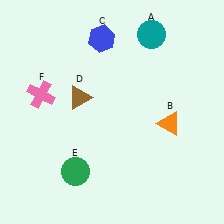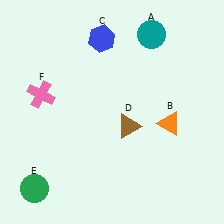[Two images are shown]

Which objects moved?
The objects that moved are: the brown triangle (D), the green circle (E).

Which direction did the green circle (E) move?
The green circle (E) moved left.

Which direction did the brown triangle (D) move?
The brown triangle (D) moved right.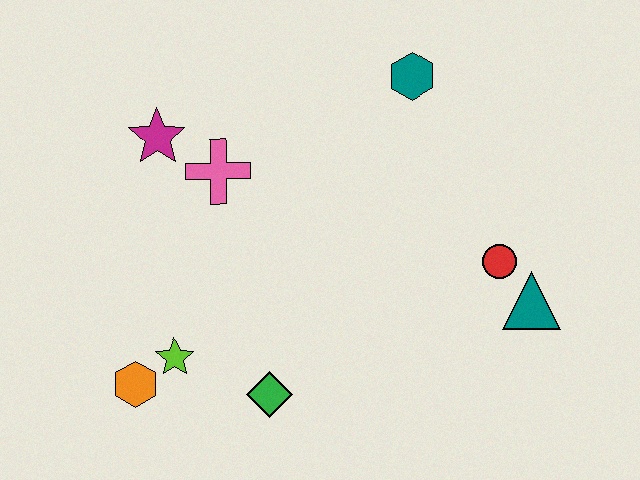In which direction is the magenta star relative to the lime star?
The magenta star is above the lime star.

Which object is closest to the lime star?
The orange hexagon is closest to the lime star.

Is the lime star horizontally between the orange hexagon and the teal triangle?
Yes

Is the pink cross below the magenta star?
Yes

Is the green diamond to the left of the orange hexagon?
No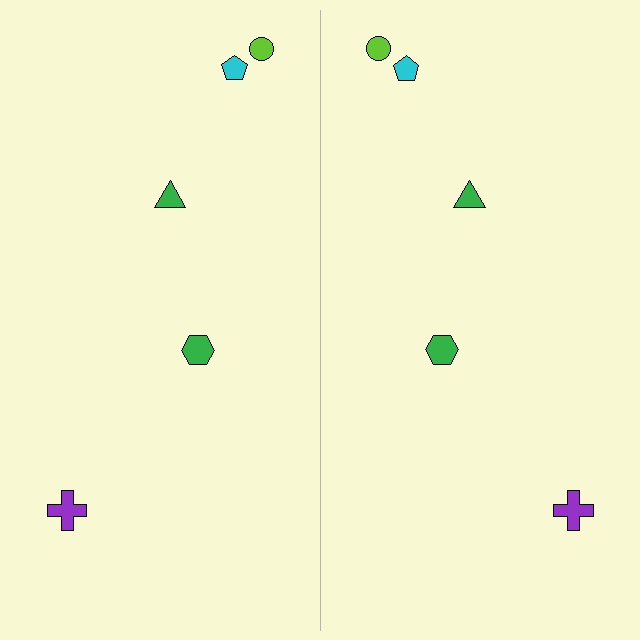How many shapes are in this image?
There are 10 shapes in this image.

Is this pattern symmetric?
Yes, this pattern has bilateral (reflection) symmetry.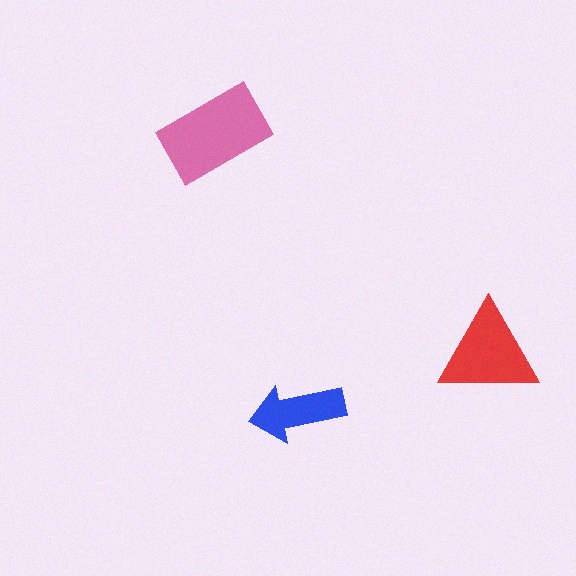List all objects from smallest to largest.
The blue arrow, the red triangle, the pink rectangle.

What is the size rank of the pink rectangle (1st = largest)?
1st.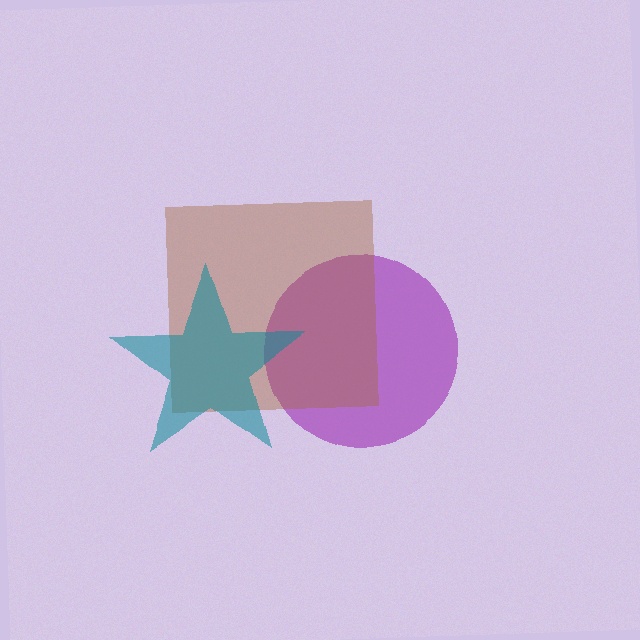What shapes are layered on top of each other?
The layered shapes are: a purple circle, a brown square, a teal star.